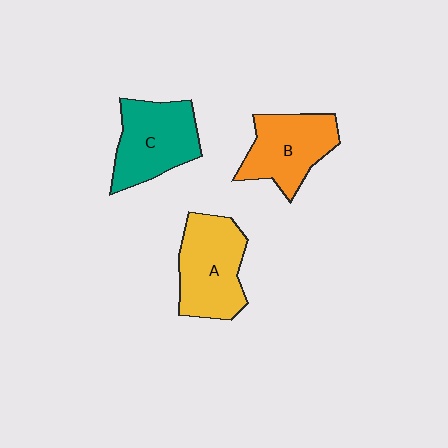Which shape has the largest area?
Shape A (yellow).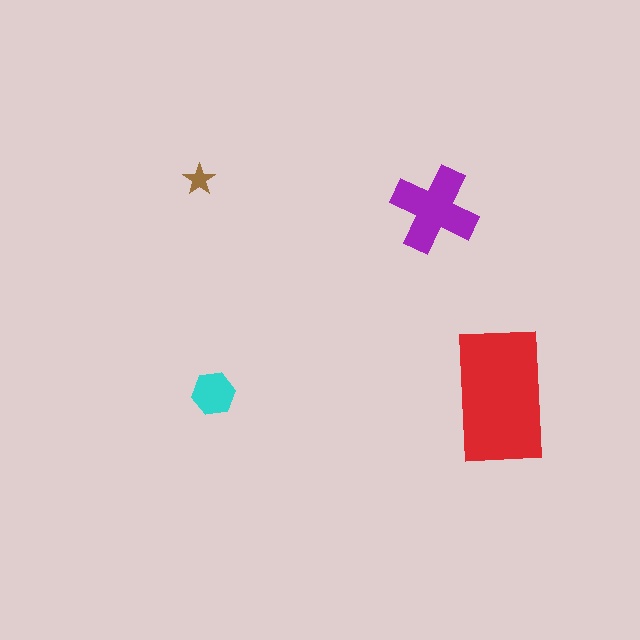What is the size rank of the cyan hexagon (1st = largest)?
3rd.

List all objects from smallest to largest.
The brown star, the cyan hexagon, the purple cross, the red rectangle.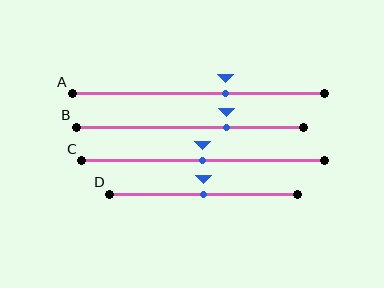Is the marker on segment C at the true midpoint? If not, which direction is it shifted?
Yes, the marker on segment C is at the true midpoint.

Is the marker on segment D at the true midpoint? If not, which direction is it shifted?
Yes, the marker on segment D is at the true midpoint.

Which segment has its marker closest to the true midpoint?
Segment C has its marker closest to the true midpoint.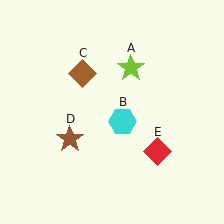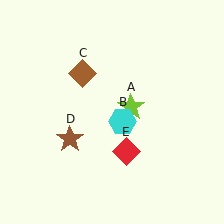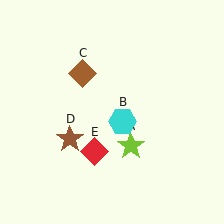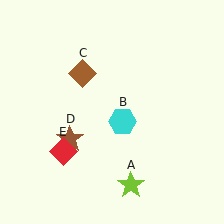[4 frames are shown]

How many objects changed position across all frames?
2 objects changed position: lime star (object A), red diamond (object E).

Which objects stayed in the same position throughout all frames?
Cyan hexagon (object B) and brown diamond (object C) and brown star (object D) remained stationary.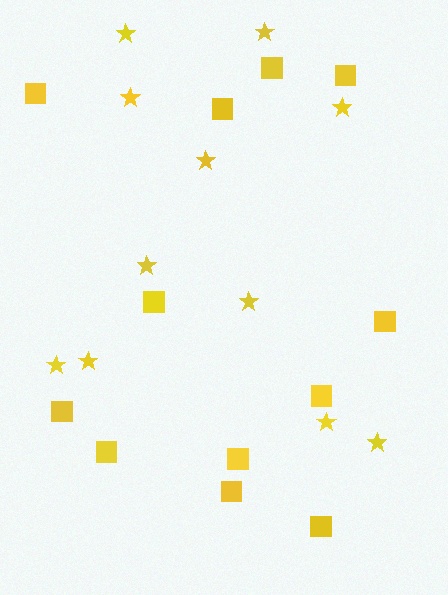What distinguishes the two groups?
There are 2 groups: one group of squares (12) and one group of stars (11).